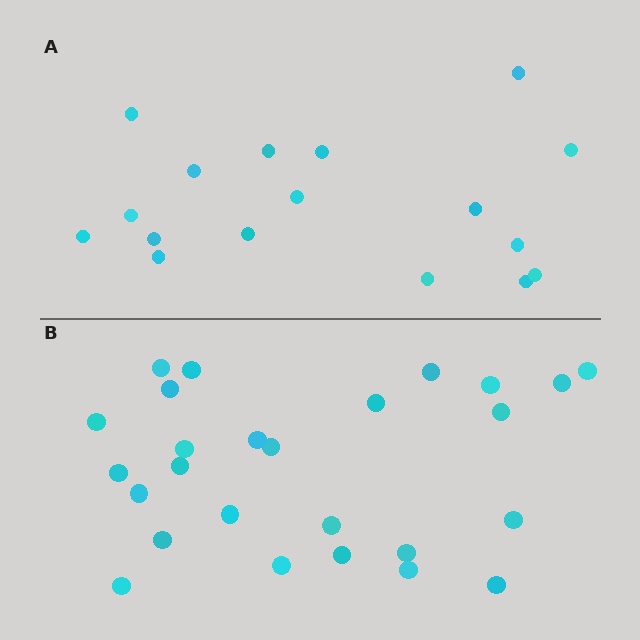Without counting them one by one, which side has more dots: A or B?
Region B (the bottom region) has more dots.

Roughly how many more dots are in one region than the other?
Region B has roughly 8 or so more dots than region A.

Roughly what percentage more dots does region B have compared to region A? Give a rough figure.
About 55% more.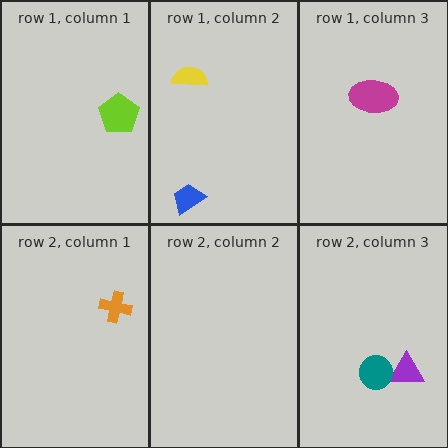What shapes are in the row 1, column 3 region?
The magenta ellipse.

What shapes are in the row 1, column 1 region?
The lime pentagon.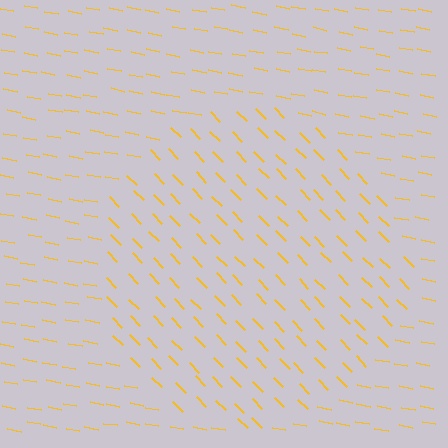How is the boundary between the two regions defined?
The boundary is defined purely by a change in line orientation (approximately 35 degrees difference). All lines are the same color and thickness.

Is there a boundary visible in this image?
Yes, there is a texture boundary formed by a change in line orientation.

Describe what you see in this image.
The image is filled with small yellow line segments. A circle region in the image has lines oriented differently from the surrounding lines, creating a visible texture boundary.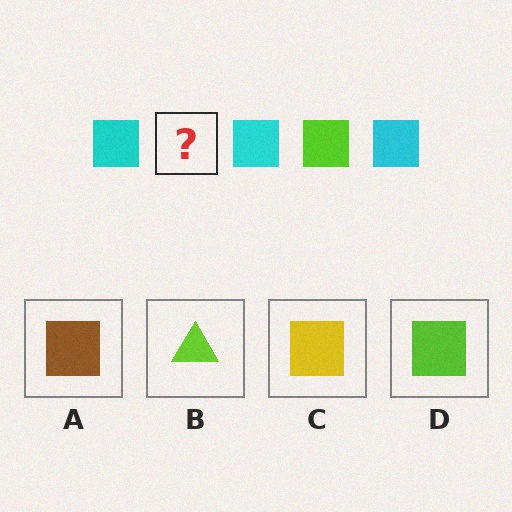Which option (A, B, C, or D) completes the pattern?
D.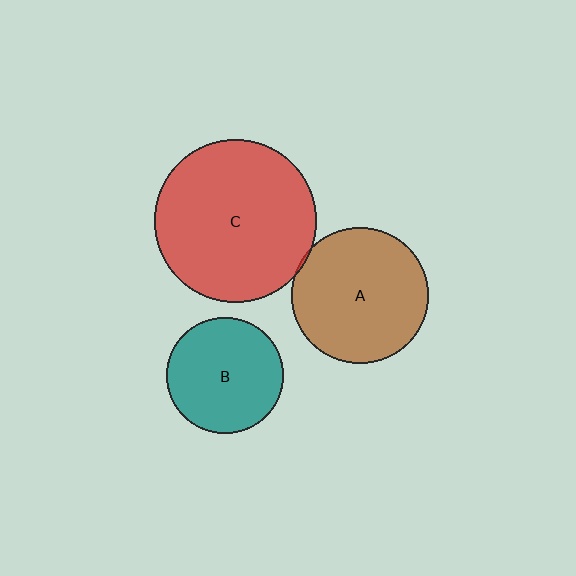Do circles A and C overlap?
Yes.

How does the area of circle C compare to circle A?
Approximately 1.4 times.